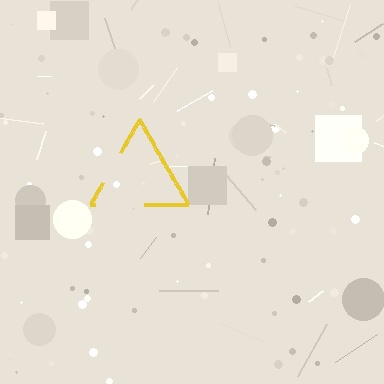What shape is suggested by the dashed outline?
The dashed outline suggests a triangle.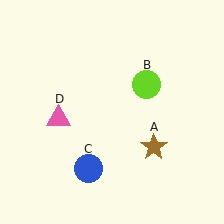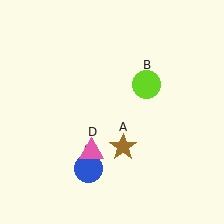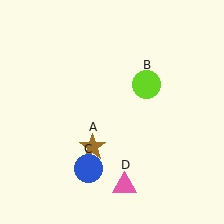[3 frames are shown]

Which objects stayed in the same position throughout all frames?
Lime circle (object B) and blue circle (object C) remained stationary.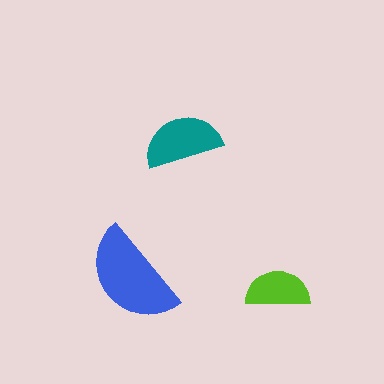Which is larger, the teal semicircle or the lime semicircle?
The teal one.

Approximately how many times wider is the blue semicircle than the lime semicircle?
About 1.5 times wider.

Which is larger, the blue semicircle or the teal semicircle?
The blue one.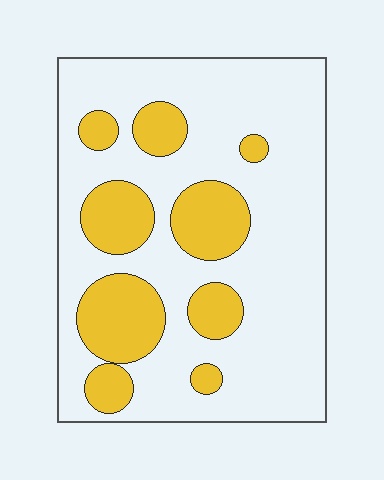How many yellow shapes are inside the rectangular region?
9.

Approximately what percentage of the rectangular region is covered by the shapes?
Approximately 25%.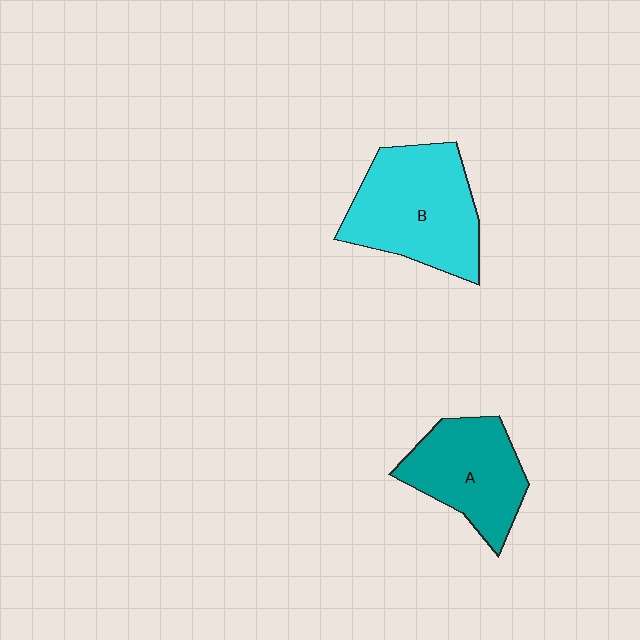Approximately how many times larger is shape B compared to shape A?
Approximately 1.3 times.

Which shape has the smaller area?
Shape A (teal).